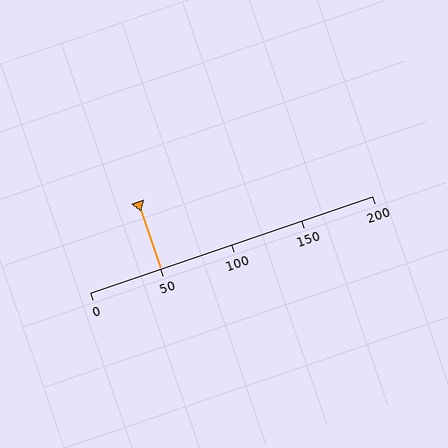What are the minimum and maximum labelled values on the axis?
The axis runs from 0 to 200.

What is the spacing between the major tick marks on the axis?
The major ticks are spaced 50 apart.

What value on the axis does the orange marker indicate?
The marker indicates approximately 50.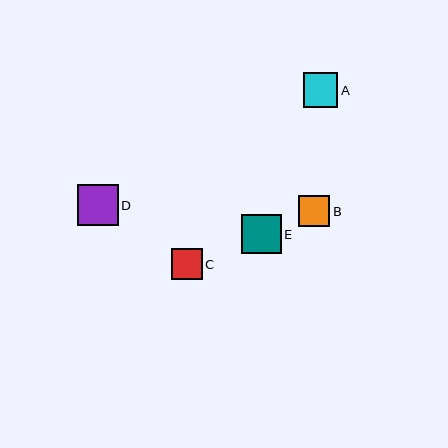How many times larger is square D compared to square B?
Square D is approximately 1.3 times the size of square B.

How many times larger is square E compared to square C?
Square E is approximately 1.3 times the size of square C.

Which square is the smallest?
Square C is the smallest with a size of approximately 31 pixels.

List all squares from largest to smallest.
From largest to smallest: D, E, A, B, C.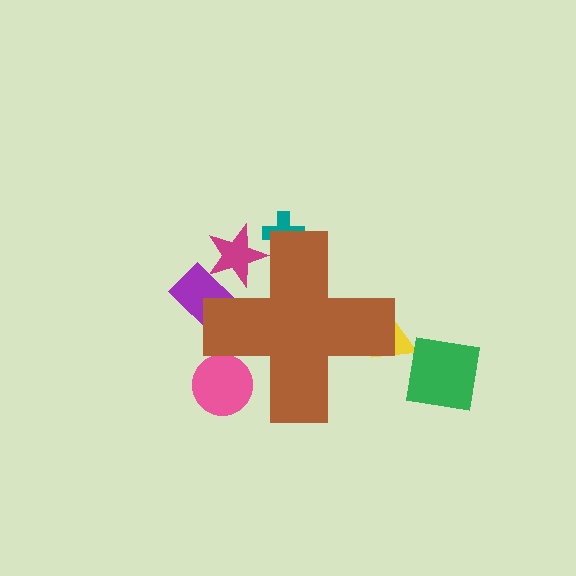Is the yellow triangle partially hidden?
Yes, the yellow triangle is partially hidden behind the brown cross.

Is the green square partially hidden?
No, the green square is fully visible.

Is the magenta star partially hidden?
Yes, the magenta star is partially hidden behind the brown cross.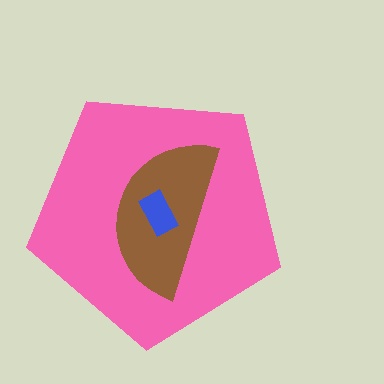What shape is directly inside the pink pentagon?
The brown semicircle.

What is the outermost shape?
The pink pentagon.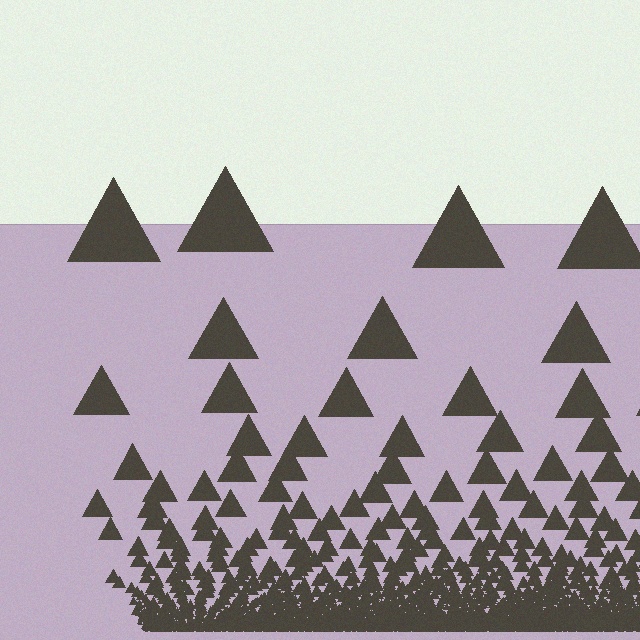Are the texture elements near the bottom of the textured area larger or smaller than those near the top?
Smaller. The gradient is inverted — elements near the bottom are smaller and denser.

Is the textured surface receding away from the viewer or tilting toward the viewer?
The surface appears to tilt toward the viewer. Texture elements get larger and sparser toward the top.